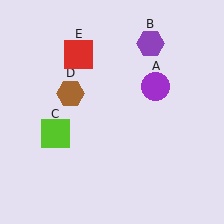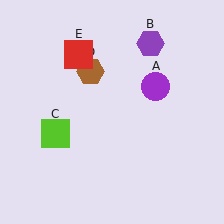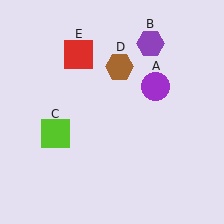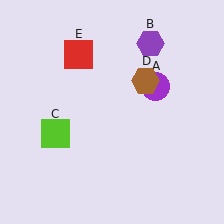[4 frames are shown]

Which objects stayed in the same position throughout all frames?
Purple circle (object A) and purple hexagon (object B) and lime square (object C) and red square (object E) remained stationary.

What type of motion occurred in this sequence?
The brown hexagon (object D) rotated clockwise around the center of the scene.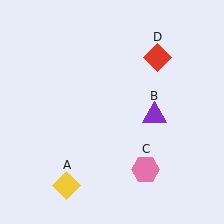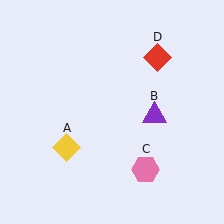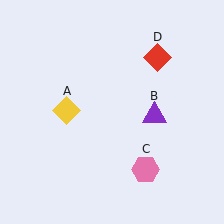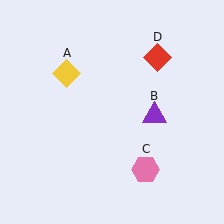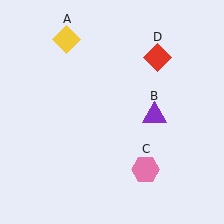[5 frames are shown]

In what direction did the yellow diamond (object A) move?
The yellow diamond (object A) moved up.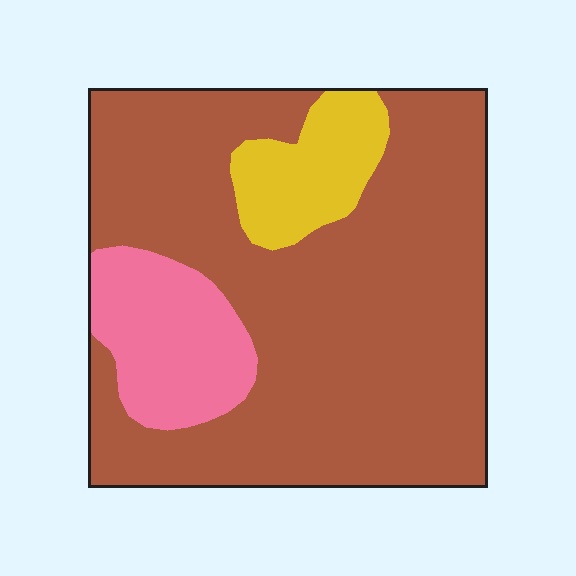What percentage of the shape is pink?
Pink takes up about one eighth (1/8) of the shape.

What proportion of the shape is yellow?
Yellow covers 10% of the shape.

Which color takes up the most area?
Brown, at roughly 75%.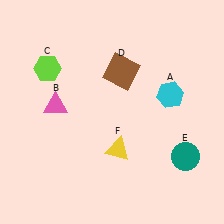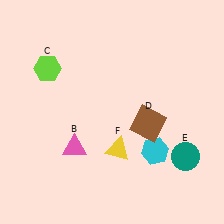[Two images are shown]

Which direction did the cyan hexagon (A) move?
The cyan hexagon (A) moved down.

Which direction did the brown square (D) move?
The brown square (D) moved down.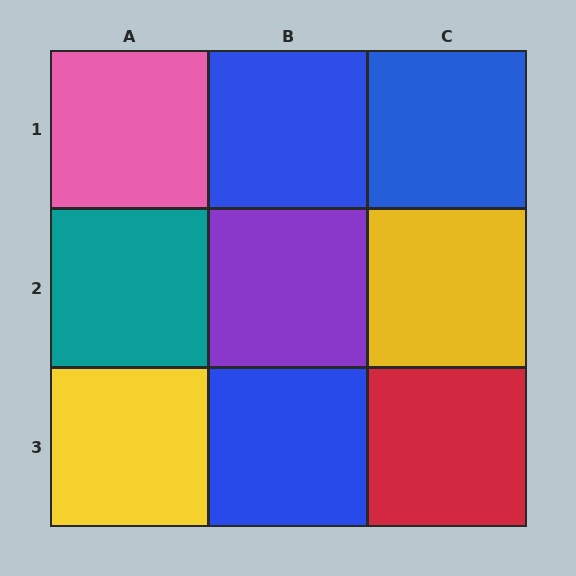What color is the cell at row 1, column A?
Pink.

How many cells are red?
1 cell is red.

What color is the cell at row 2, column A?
Teal.